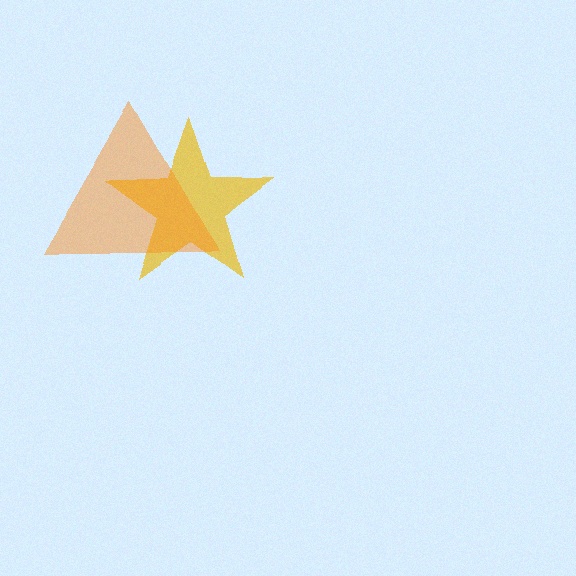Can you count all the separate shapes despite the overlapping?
Yes, there are 2 separate shapes.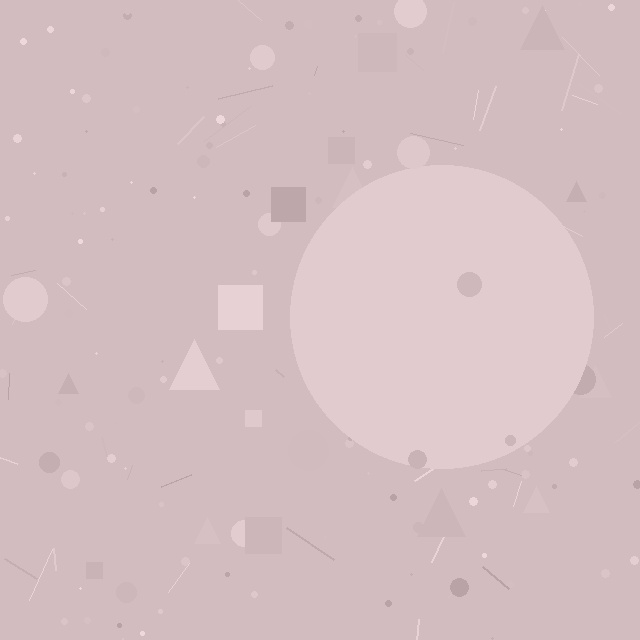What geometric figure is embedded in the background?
A circle is embedded in the background.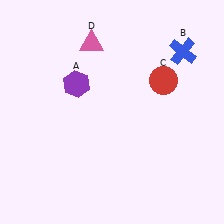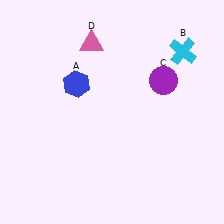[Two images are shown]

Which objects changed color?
A changed from purple to blue. B changed from blue to cyan. C changed from red to purple.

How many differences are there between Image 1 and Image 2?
There are 3 differences between the two images.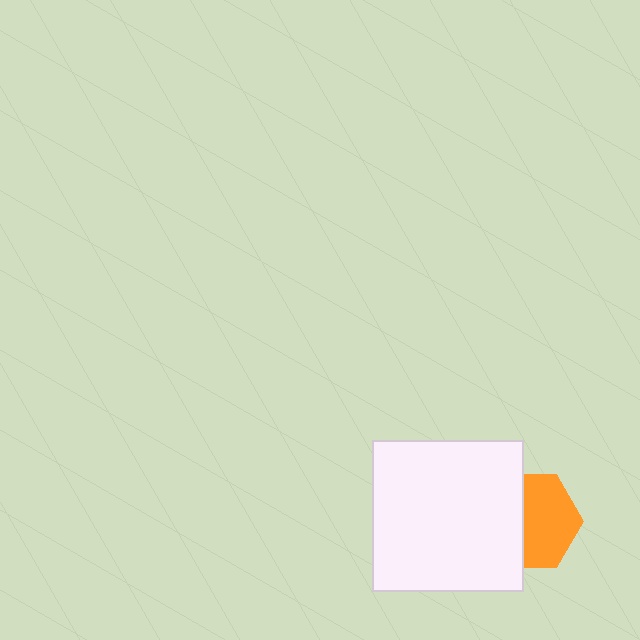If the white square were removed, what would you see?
You would see the complete orange hexagon.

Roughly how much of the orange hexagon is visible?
About half of it is visible (roughly 58%).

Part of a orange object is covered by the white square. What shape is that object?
It is a hexagon.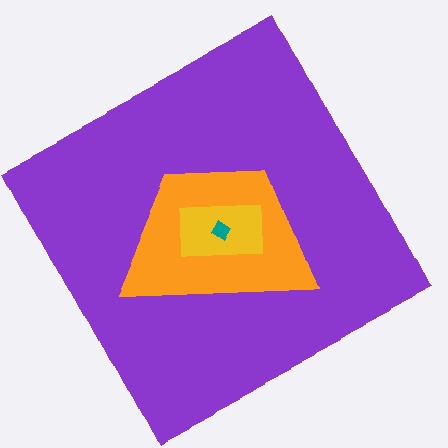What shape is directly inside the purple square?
The orange trapezoid.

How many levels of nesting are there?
4.